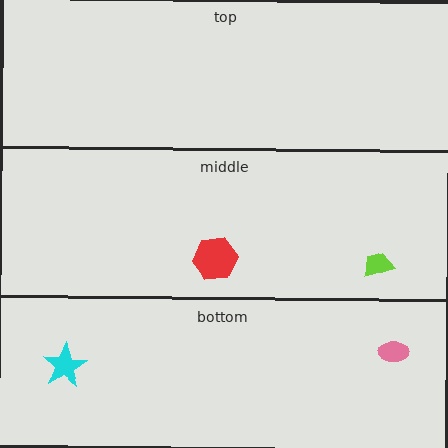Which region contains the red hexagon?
The middle region.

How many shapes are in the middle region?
2.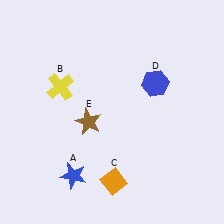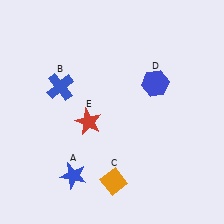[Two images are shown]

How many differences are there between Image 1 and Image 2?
There are 2 differences between the two images.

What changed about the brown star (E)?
In Image 1, E is brown. In Image 2, it changed to red.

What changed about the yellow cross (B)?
In Image 1, B is yellow. In Image 2, it changed to blue.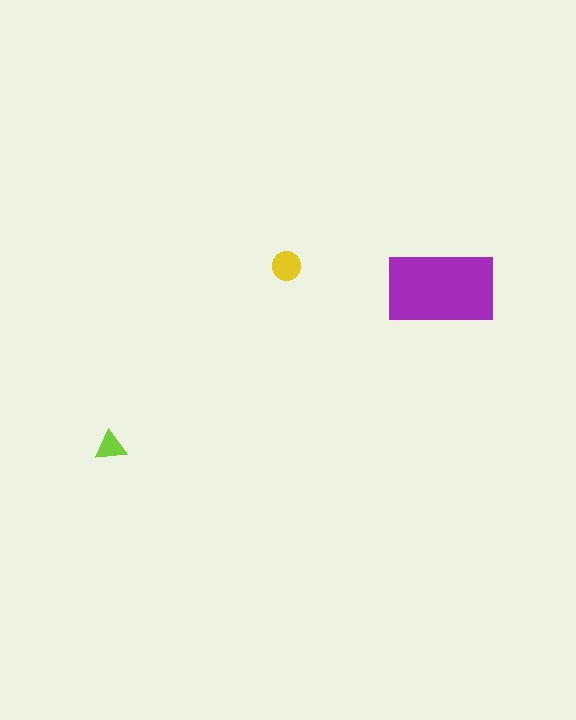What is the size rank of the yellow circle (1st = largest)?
2nd.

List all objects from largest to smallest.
The purple rectangle, the yellow circle, the lime triangle.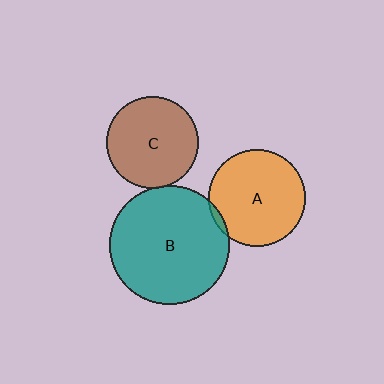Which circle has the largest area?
Circle B (teal).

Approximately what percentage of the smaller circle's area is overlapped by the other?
Approximately 5%.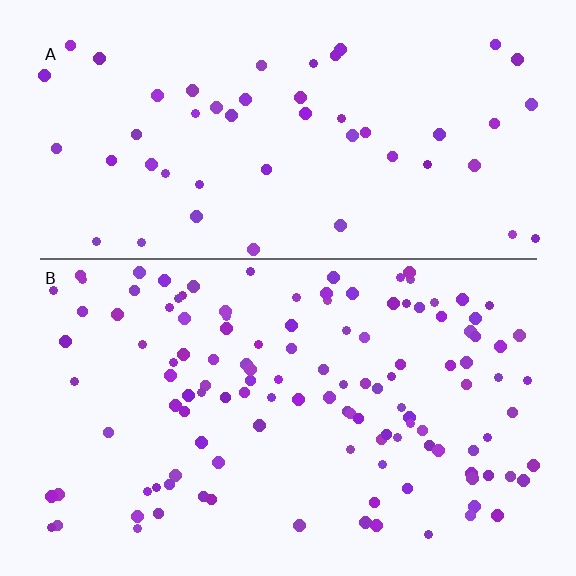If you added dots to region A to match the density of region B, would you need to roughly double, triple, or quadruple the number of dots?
Approximately double.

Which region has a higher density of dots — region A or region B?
B (the bottom).